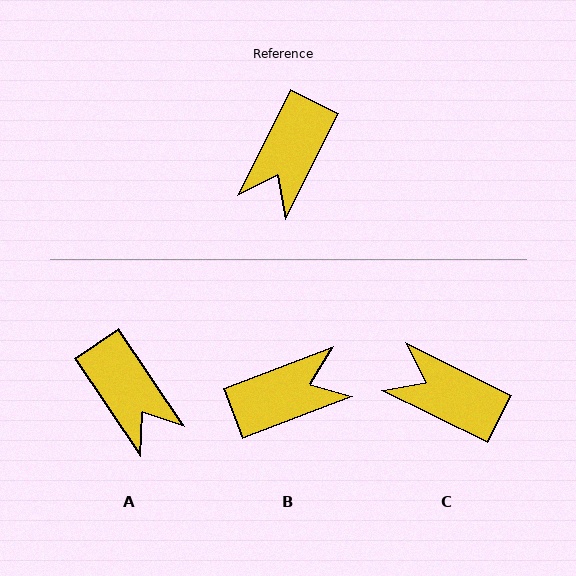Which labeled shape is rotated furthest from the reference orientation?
B, about 137 degrees away.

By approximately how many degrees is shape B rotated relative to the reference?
Approximately 137 degrees counter-clockwise.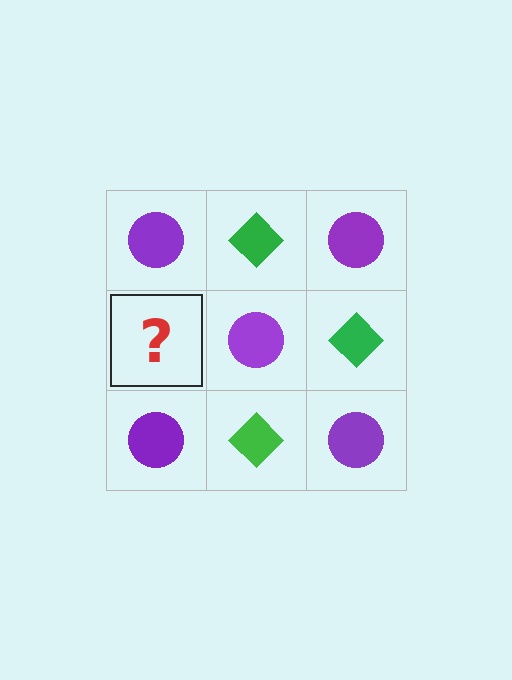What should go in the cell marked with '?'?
The missing cell should contain a green diamond.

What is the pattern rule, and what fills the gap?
The rule is that it alternates purple circle and green diamond in a checkerboard pattern. The gap should be filled with a green diamond.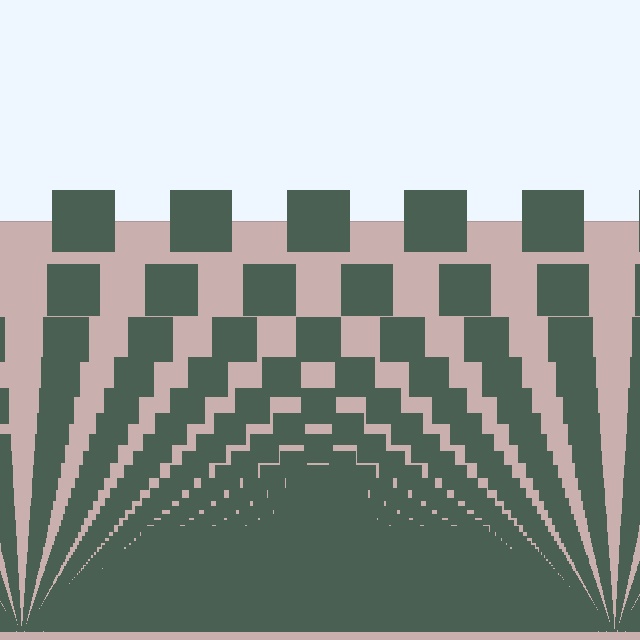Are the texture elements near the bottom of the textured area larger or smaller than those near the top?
Smaller. The gradient is inverted — elements near the bottom are smaller and denser.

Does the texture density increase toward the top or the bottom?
Density increases toward the bottom.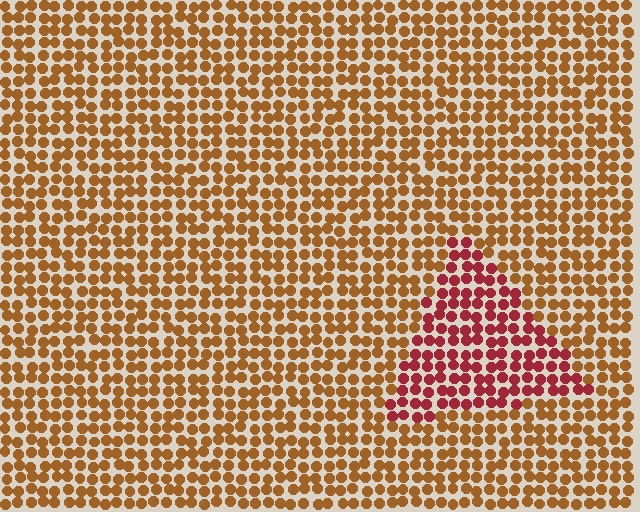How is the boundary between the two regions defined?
The boundary is defined purely by a slight shift in hue (about 38 degrees). Spacing, size, and orientation are identical on both sides.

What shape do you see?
I see a triangle.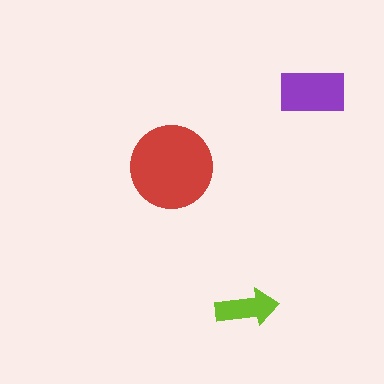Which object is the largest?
The red circle.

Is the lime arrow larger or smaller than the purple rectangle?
Smaller.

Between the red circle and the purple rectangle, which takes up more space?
The red circle.